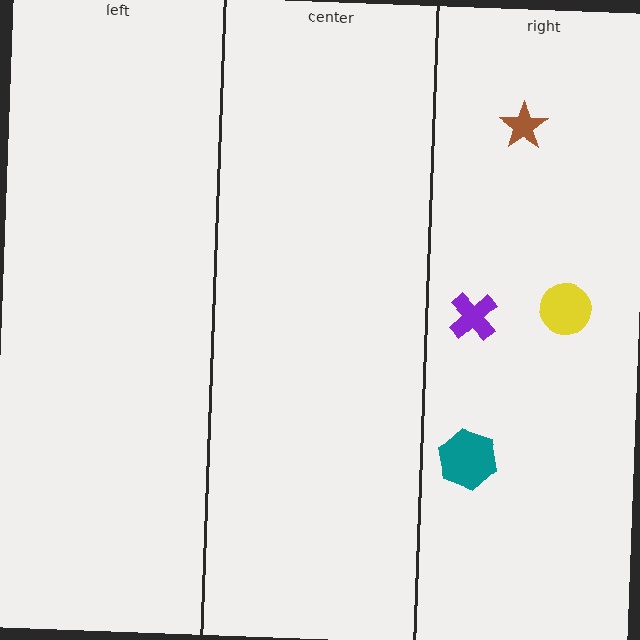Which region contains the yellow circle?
The right region.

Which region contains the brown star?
The right region.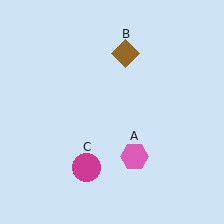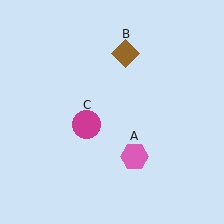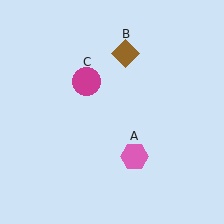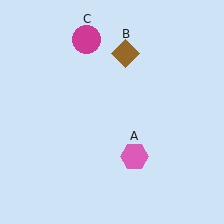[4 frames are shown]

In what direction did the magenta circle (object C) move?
The magenta circle (object C) moved up.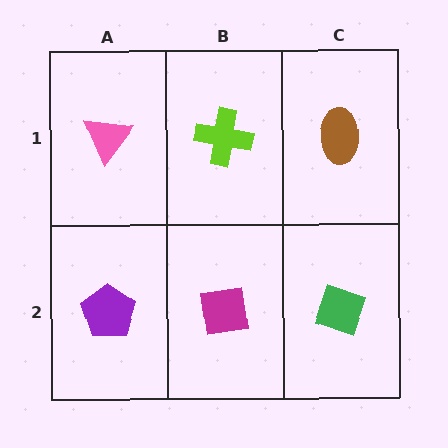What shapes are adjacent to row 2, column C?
A brown ellipse (row 1, column C), a magenta square (row 2, column B).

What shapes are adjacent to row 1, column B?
A magenta square (row 2, column B), a pink triangle (row 1, column A), a brown ellipse (row 1, column C).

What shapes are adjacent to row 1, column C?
A green diamond (row 2, column C), a lime cross (row 1, column B).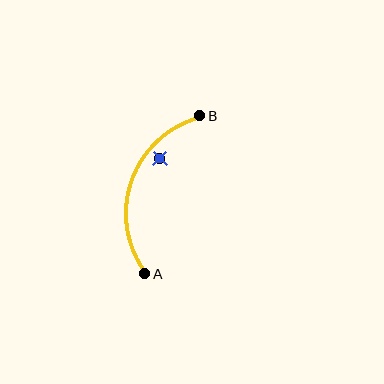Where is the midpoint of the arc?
The arc midpoint is the point on the curve farthest from the straight line joining A and B. It sits to the left of that line.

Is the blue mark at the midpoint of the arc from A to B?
No — the blue mark does not lie on the arc at all. It sits slightly inside the curve.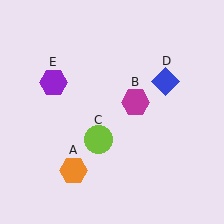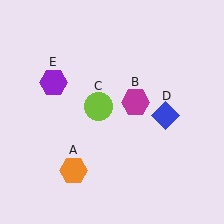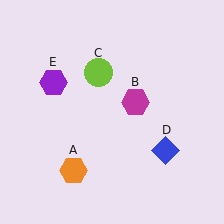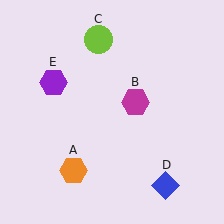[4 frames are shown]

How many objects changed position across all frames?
2 objects changed position: lime circle (object C), blue diamond (object D).